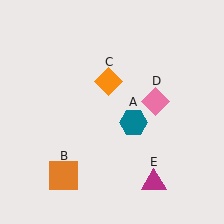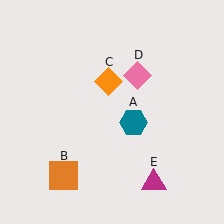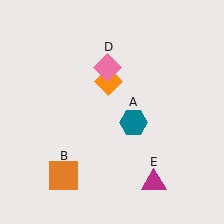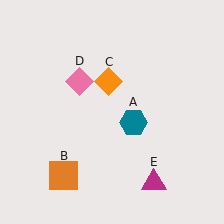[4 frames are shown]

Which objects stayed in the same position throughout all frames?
Teal hexagon (object A) and orange square (object B) and orange diamond (object C) and magenta triangle (object E) remained stationary.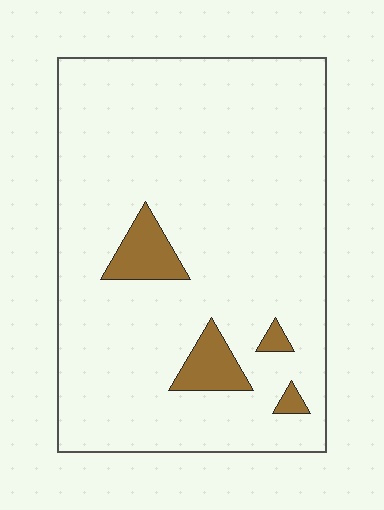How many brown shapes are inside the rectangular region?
4.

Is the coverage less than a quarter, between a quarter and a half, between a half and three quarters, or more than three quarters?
Less than a quarter.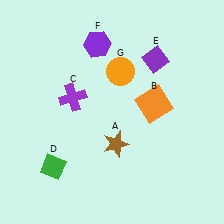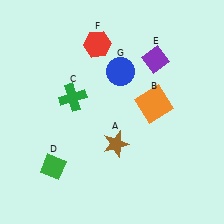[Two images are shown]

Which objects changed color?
C changed from purple to green. F changed from purple to red. G changed from orange to blue.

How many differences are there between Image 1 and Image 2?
There are 3 differences between the two images.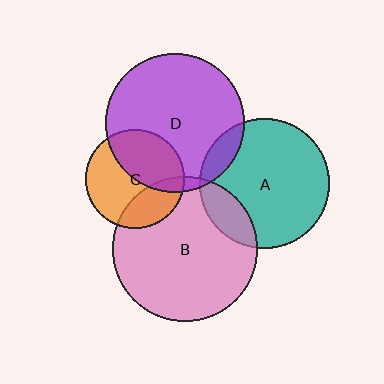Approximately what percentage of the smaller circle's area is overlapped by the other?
Approximately 10%.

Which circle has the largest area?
Circle B (pink).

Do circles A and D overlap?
Yes.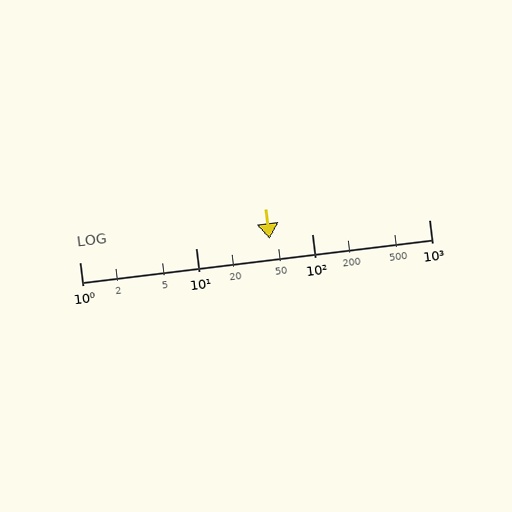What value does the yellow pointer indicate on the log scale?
The pointer indicates approximately 43.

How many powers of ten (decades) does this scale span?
The scale spans 3 decades, from 1 to 1000.